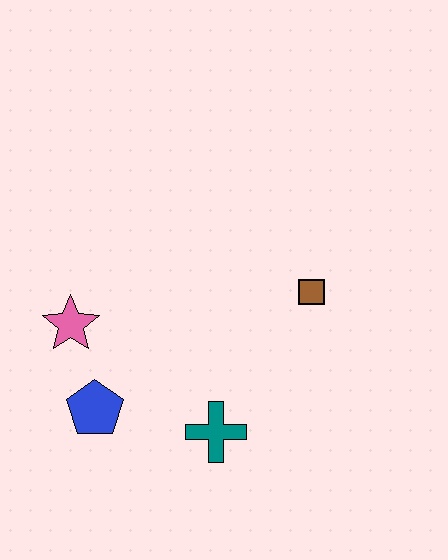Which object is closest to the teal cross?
The blue pentagon is closest to the teal cross.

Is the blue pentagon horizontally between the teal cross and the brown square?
No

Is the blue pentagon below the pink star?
Yes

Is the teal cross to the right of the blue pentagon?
Yes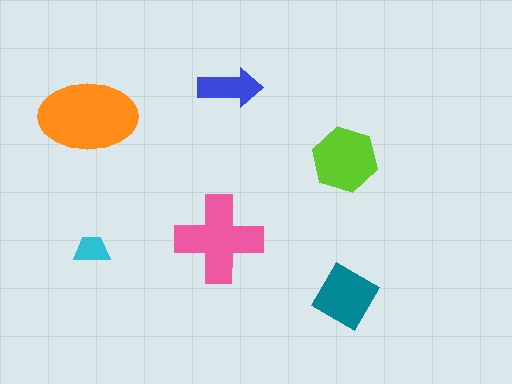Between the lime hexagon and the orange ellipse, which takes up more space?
The orange ellipse.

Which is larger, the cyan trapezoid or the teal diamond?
The teal diamond.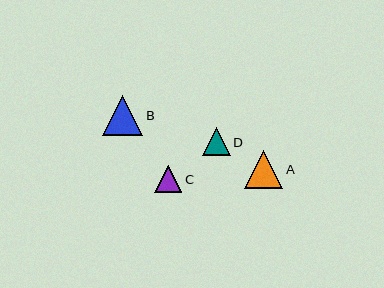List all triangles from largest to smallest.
From largest to smallest: B, A, D, C.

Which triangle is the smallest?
Triangle C is the smallest with a size of approximately 27 pixels.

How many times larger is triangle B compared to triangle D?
Triangle B is approximately 1.5 times the size of triangle D.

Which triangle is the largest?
Triangle B is the largest with a size of approximately 40 pixels.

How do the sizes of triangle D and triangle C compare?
Triangle D and triangle C are approximately the same size.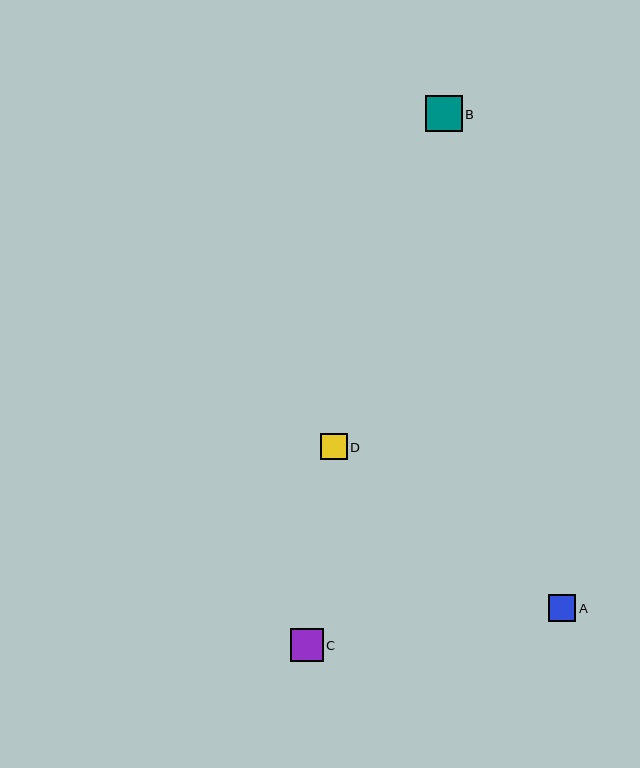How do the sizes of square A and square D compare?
Square A and square D are approximately the same size.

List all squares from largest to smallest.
From largest to smallest: B, C, A, D.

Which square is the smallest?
Square D is the smallest with a size of approximately 26 pixels.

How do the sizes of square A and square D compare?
Square A and square D are approximately the same size.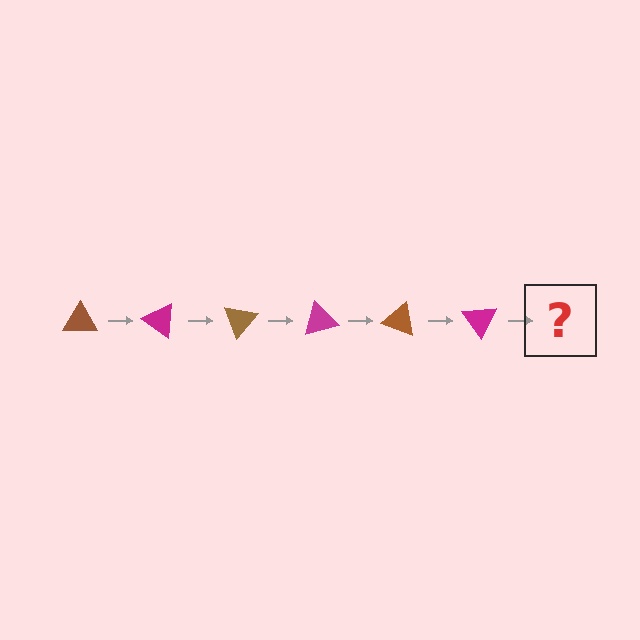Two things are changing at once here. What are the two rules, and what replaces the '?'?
The two rules are that it rotates 35 degrees each step and the color cycles through brown and magenta. The '?' should be a brown triangle, rotated 210 degrees from the start.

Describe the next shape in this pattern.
It should be a brown triangle, rotated 210 degrees from the start.